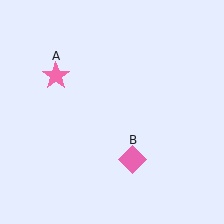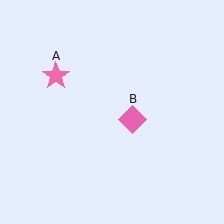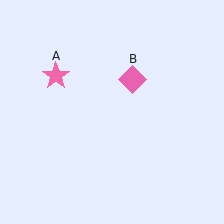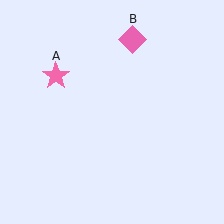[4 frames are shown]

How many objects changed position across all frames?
1 object changed position: pink diamond (object B).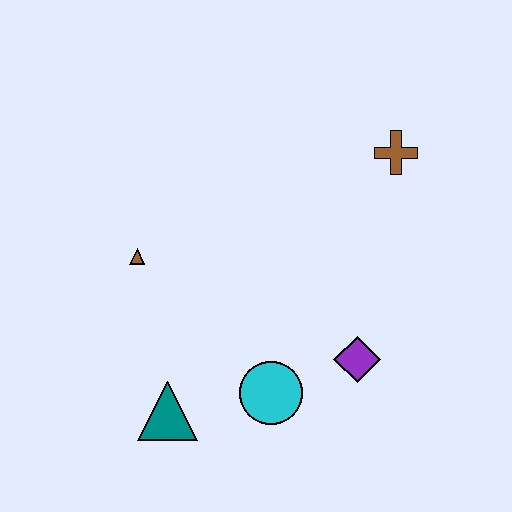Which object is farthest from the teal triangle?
The brown cross is farthest from the teal triangle.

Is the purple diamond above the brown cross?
No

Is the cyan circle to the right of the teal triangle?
Yes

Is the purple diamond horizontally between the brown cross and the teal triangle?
Yes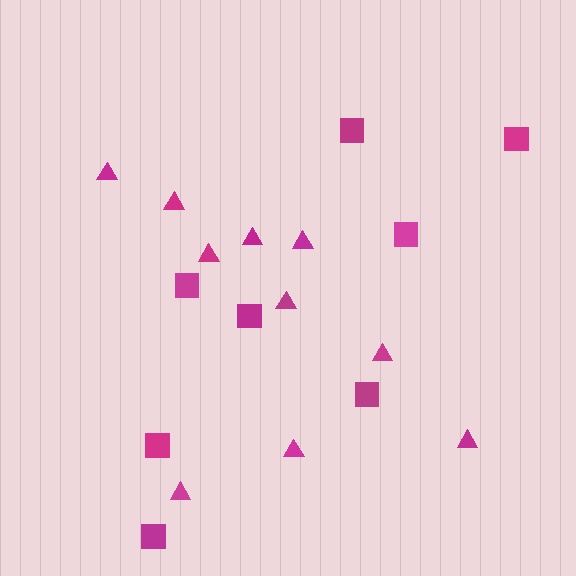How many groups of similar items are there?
There are 2 groups: one group of squares (8) and one group of triangles (10).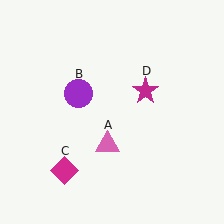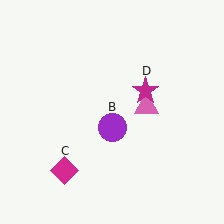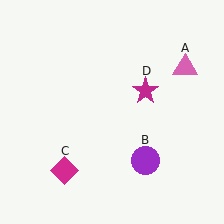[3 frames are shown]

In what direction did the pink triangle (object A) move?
The pink triangle (object A) moved up and to the right.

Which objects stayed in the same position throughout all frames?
Magenta diamond (object C) and magenta star (object D) remained stationary.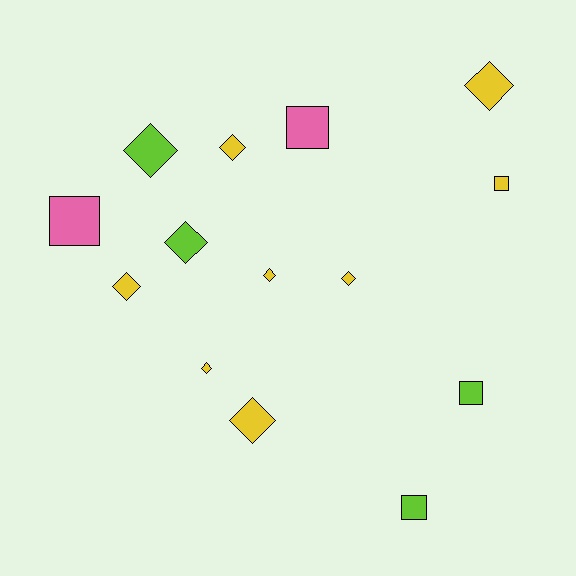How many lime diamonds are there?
There are 2 lime diamonds.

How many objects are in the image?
There are 14 objects.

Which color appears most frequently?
Yellow, with 8 objects.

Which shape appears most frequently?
Diamond, with 9 objects.